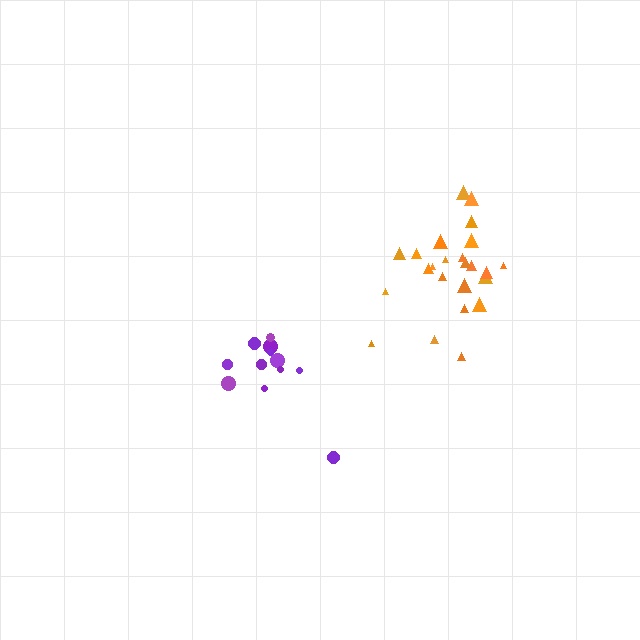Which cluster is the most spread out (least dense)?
Purple.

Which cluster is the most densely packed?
Orange.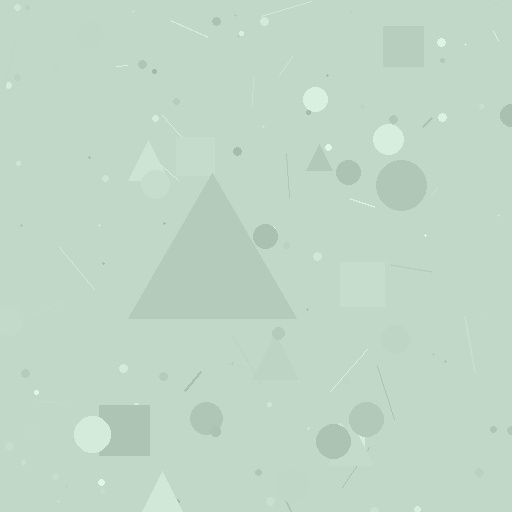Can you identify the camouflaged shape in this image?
The camouflaged shape is a triangle.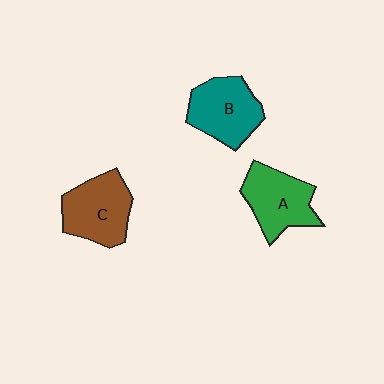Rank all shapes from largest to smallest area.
From largest to smallest: C (brown), B (teal), A (green).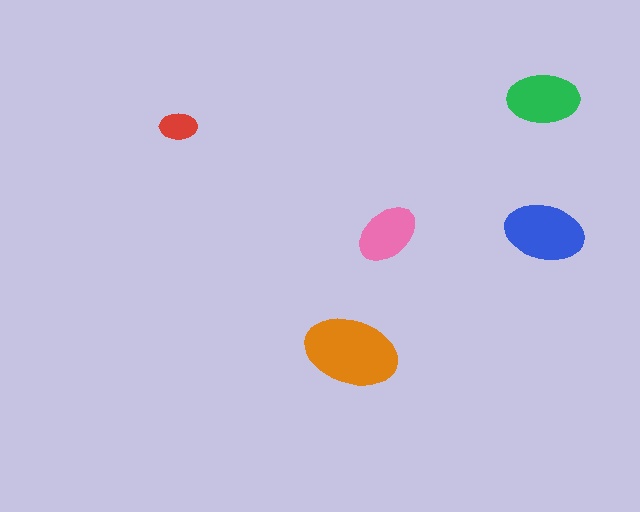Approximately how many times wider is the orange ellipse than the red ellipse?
About 2.5 times wider.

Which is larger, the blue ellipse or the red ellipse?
The blue one.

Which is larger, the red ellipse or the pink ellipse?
The pink one.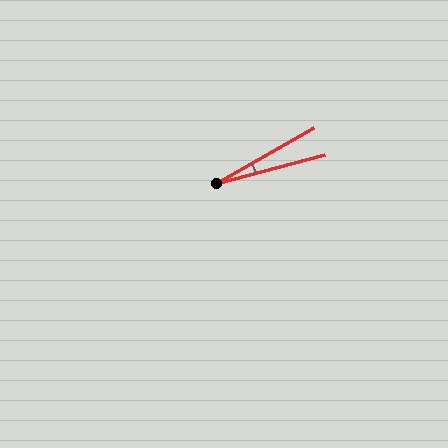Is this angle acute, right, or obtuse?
It is acute.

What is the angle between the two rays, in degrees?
Approximately 15 degrees.